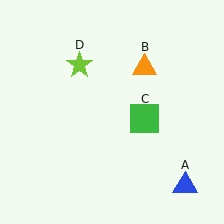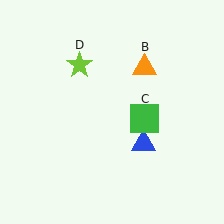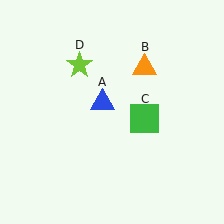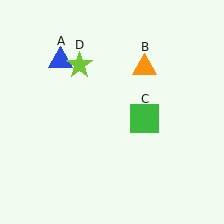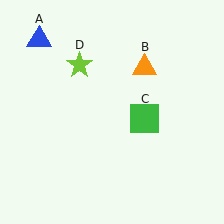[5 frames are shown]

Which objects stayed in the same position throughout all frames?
Orange triangle (object B) and green square (object C) and lime star (object D) remained stationary.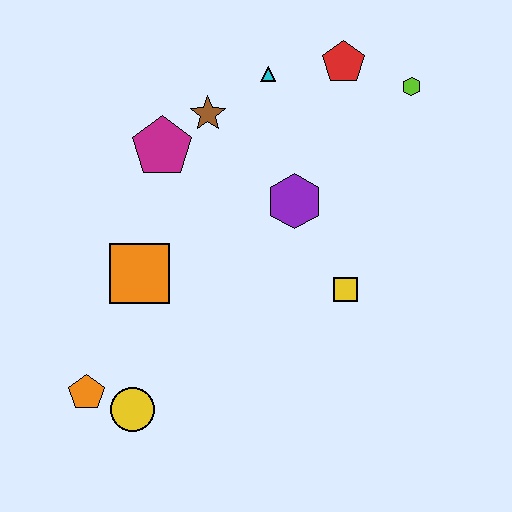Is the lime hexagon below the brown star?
No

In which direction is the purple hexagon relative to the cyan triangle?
The purple hexagon is below the cyan triangle.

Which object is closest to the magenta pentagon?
The brown star is closest to the magenta pentagon.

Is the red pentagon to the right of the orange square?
Yes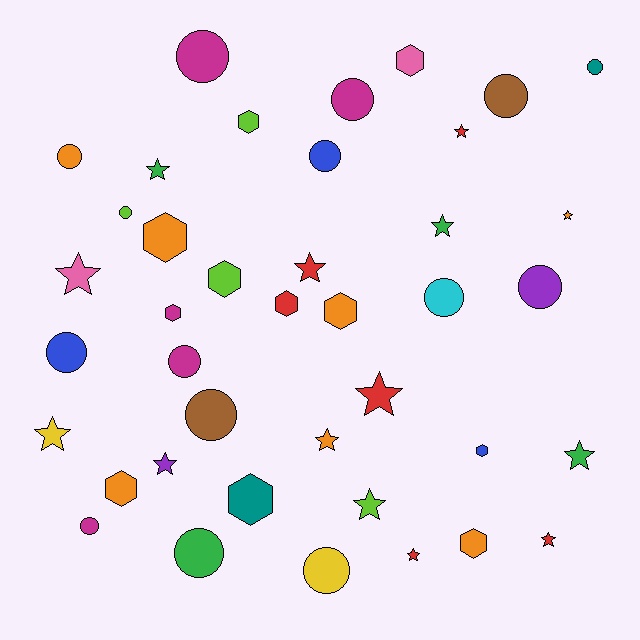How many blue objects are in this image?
There are 3 blue objects.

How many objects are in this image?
There are 40 objects.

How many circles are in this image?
There are 15 circles.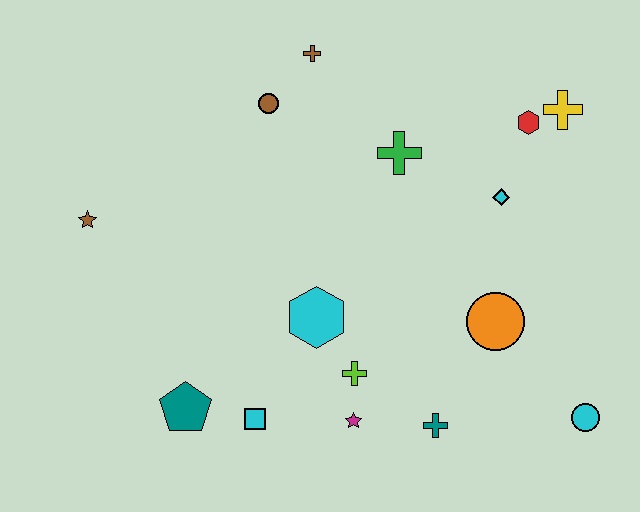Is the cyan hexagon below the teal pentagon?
No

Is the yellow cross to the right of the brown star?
Yes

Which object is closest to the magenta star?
The lime cross is closest to the magenta star.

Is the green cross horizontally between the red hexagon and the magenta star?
Yes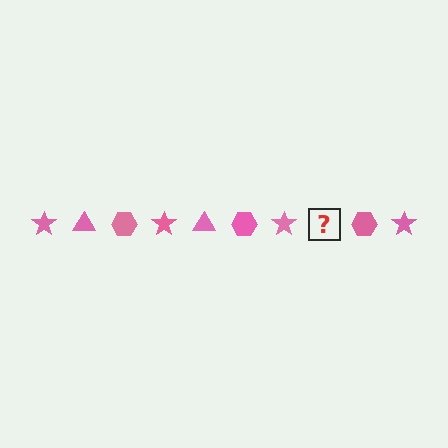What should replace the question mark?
The question mark should be replaced with a pink triangle.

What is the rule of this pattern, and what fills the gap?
The rule is that the pattern cycles through star, triangle, hexagon shapes in pink. The gap should be filled with a pink triangle.